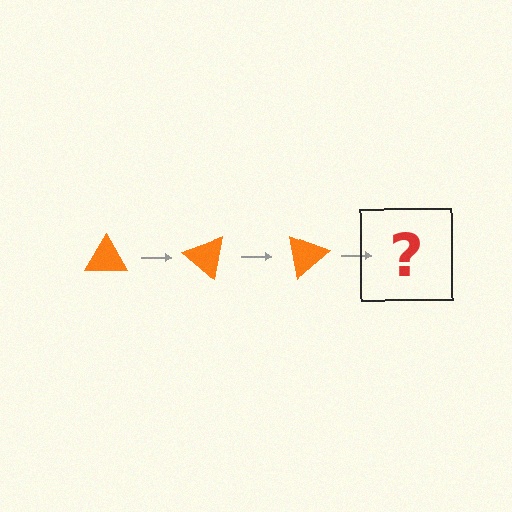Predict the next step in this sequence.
The next step is an orange triangle rotated 120 degrees.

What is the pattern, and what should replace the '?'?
The pattern is that the triangle rotates 40 degrees each step. The '?' should be an orange triangle rotated 120 degrees.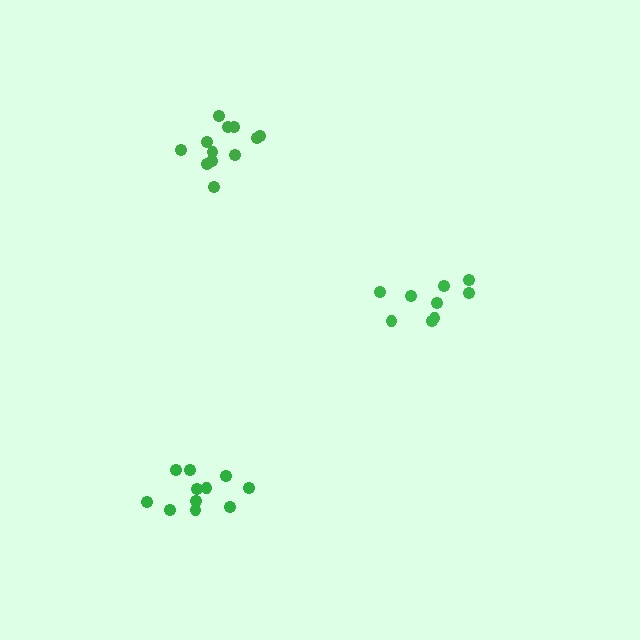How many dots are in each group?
Group 1: 9 dots, Group 2: 12 dots, Group 3: 11 dots (32 total).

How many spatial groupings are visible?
There are 3 spatial groupings.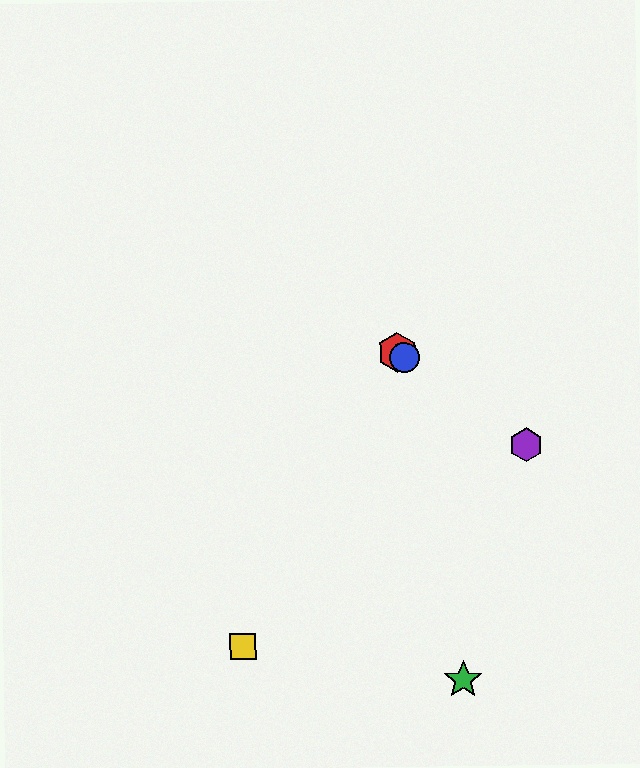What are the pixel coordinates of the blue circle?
The blue circle is at (404, 357).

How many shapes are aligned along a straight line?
3 shapes (the red hexagon, the blue circle, the purple hexagon) are aligned along a straight line.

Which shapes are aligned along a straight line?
The red hexagon, the blue circle, the purple hexagon are aligned along a straight line.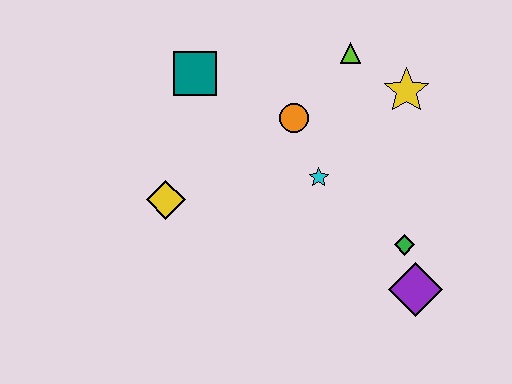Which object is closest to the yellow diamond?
The teal square is closest to the yellow diamond.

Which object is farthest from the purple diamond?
The teal square is farthest from the purple diamond.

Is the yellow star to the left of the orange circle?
No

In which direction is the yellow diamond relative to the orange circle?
The yellow diamond is to the left of the orange circle.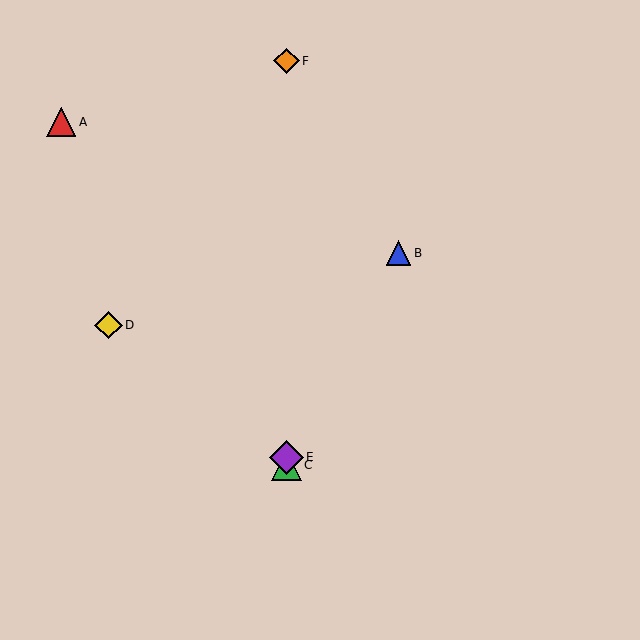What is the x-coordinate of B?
Object B is at x≈398.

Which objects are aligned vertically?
Objects C, E, F are aligned vertically.